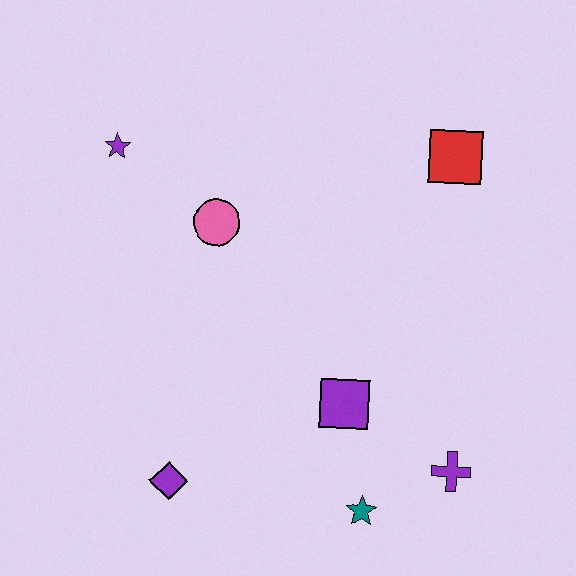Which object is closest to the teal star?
The purple cross is closest to the teal star.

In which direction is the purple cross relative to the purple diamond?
The purple cross is to the right of the purple diamond.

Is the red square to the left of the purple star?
No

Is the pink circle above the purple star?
No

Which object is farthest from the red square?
The purple diamond is farthest from the red square.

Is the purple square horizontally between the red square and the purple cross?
No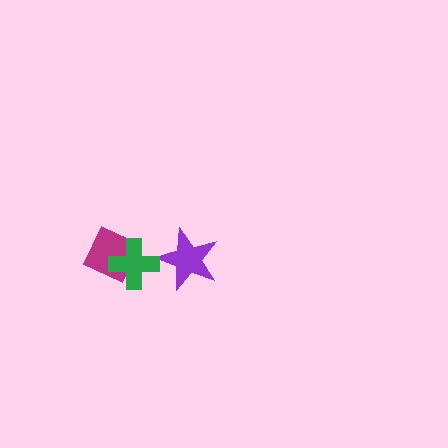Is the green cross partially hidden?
No, no other shape covers it.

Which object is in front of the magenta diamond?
The green cross is in front of the magenta diamond.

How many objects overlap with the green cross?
1 object overlaps with the green cross.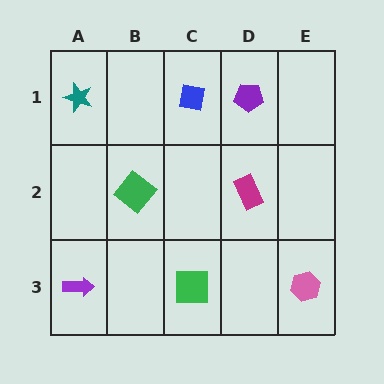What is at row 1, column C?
A blue square.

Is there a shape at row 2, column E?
No, that cell is empty.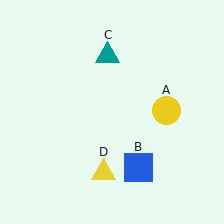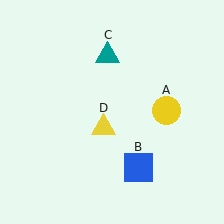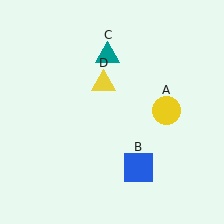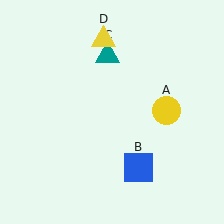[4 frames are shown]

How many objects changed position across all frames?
1 object changed position: yellow triangle (object D).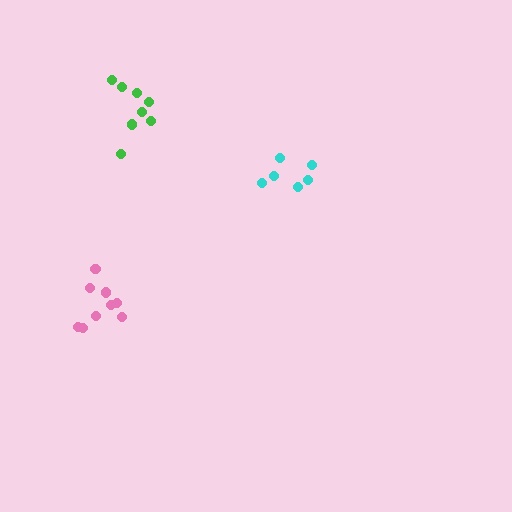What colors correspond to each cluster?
The clusters are colored: pink, green, cyan.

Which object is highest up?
The green cluster is topmost.